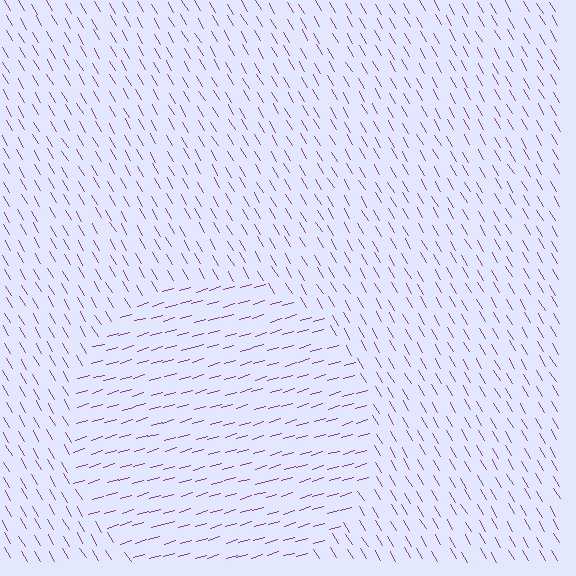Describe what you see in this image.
The image is filled with small purple line segments. A circle region in the image has lines oriented differently from the surrounding lines, creating a visible texture boundary.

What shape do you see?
I see a circle.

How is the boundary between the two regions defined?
The boundary is defined purely by a change in line orientation (approximately 76 degrees difference). All lines are the same color and thickness.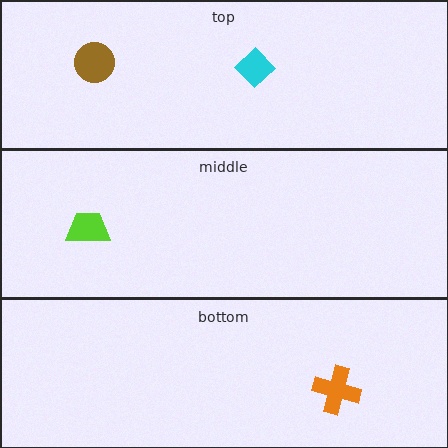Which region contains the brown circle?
The top region.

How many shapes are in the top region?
2.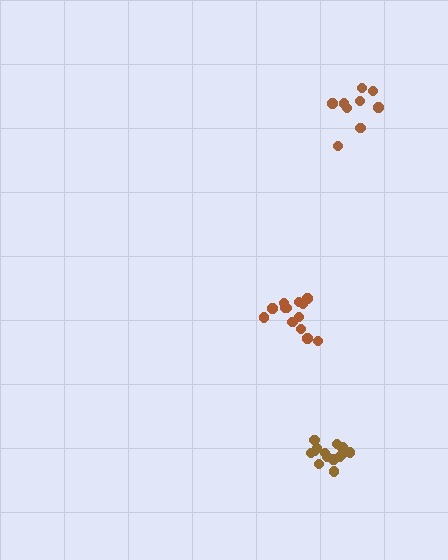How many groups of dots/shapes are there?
There are 3 groups.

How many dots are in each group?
Group 1: 9 dots, Group 2: 14 dots, Group 3: 13 dots (36 total).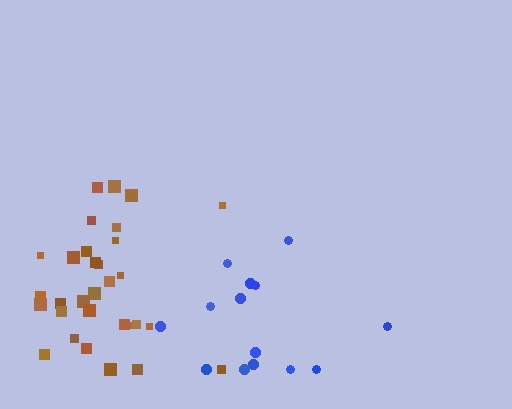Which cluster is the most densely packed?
Brown.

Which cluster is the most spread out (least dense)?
Blue.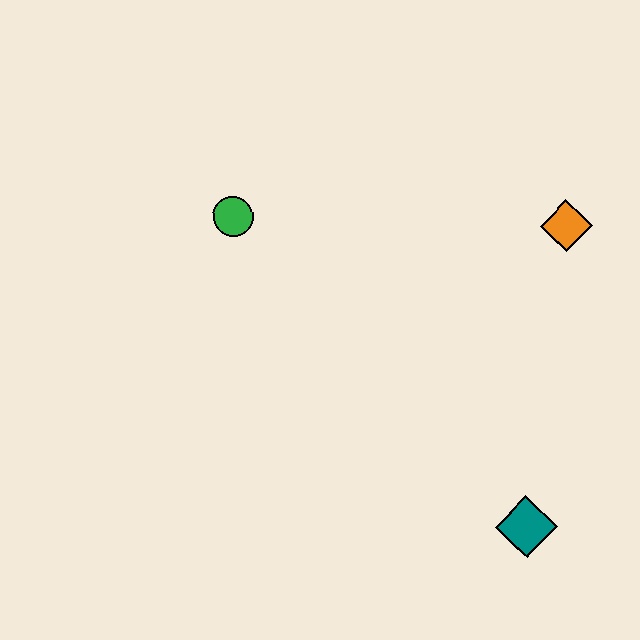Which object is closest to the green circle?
The orange diamond is closest to the green circle.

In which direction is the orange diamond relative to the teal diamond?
The orange diamond is above the teal diamond.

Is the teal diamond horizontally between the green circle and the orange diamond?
Yes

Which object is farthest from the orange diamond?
The green circle is farthest from the orange diamond.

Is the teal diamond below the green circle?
Yes